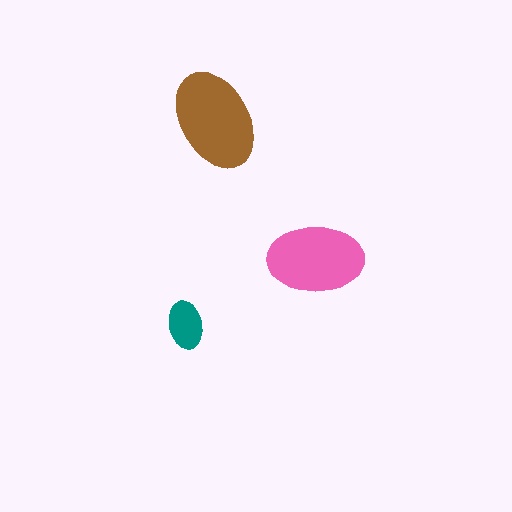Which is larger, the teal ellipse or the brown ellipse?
The brown one.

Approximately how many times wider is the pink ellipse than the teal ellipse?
About 2 times wider.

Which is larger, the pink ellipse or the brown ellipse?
The brown one.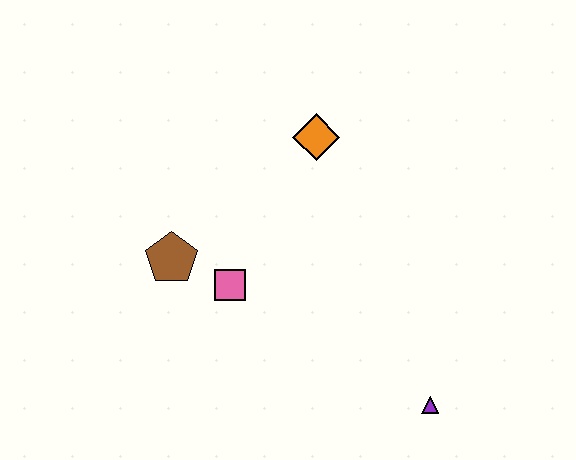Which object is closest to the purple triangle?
The pink square is closest to the purple triangle.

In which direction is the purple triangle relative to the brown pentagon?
The purple triangle is to the right of the brown pentagon.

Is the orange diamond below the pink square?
No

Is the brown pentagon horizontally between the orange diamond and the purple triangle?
No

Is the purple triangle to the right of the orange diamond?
Yes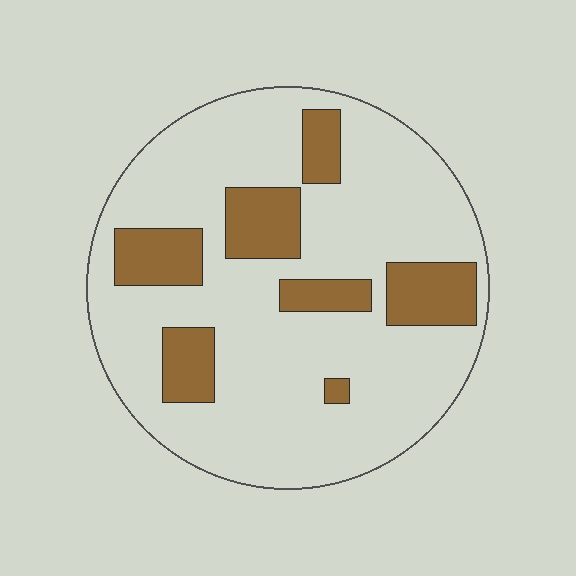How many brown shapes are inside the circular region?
7.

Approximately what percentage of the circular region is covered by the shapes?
Approximately 20%.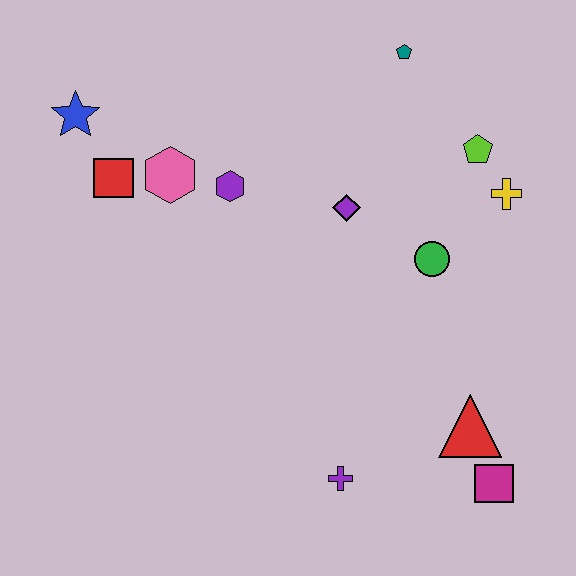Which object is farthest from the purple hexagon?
The magenta square is farthest from the purple hexagon.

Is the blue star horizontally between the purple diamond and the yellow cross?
No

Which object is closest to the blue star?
The red square is closest to the blue star.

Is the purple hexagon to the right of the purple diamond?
No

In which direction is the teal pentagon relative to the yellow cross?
The teal pentagon is above the yellow cross.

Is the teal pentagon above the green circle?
Yes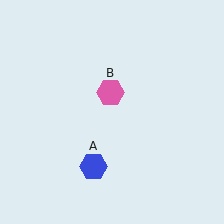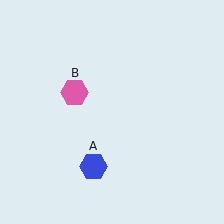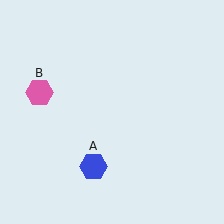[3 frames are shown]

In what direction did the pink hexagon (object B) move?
The pink hexagon (object B) moved left.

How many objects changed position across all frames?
1 object changed position: pink hexagon (object B).